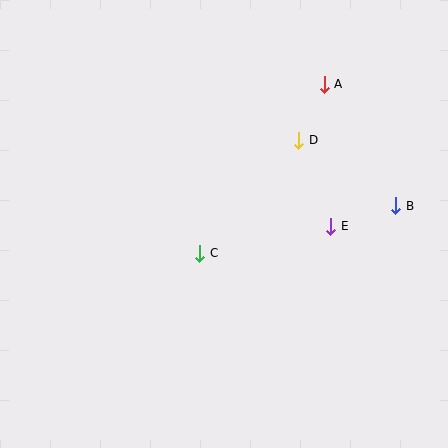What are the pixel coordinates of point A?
Point A is at (324, 84).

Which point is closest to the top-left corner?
Point C is closest to the top-left corner.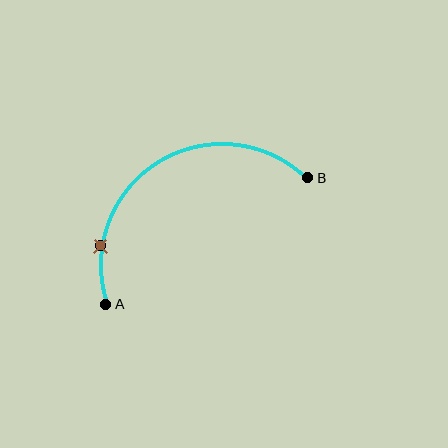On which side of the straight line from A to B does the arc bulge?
The arc bulges above the straight line connecting A and B.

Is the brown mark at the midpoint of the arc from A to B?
No. The brown mark lies on the arc but is closer to endpoint A. The arc midpoint would be at the point on the curve equidistant along the arc from both A and B.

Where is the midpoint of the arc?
The arc midpoint is the point on the curve farthest from the straight line joining A and B. It sits above that line.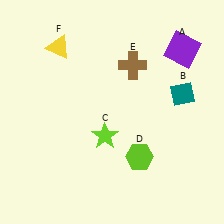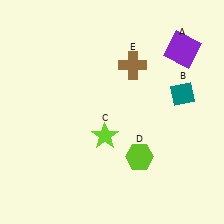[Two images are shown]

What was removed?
The yellow triangle (F) was removed in Image 2.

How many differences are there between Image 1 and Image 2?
There is 1 difference between the two images.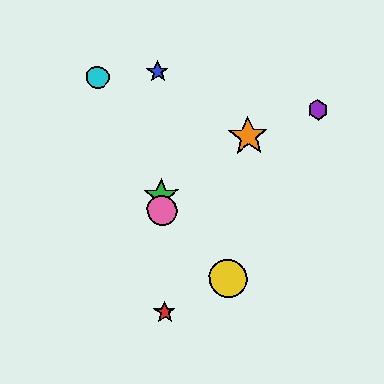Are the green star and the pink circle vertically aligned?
Yes, both are at x≈161.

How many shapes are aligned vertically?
4 shapes (the red star, the blue star, the green star, the pink circle) are aligned vertically.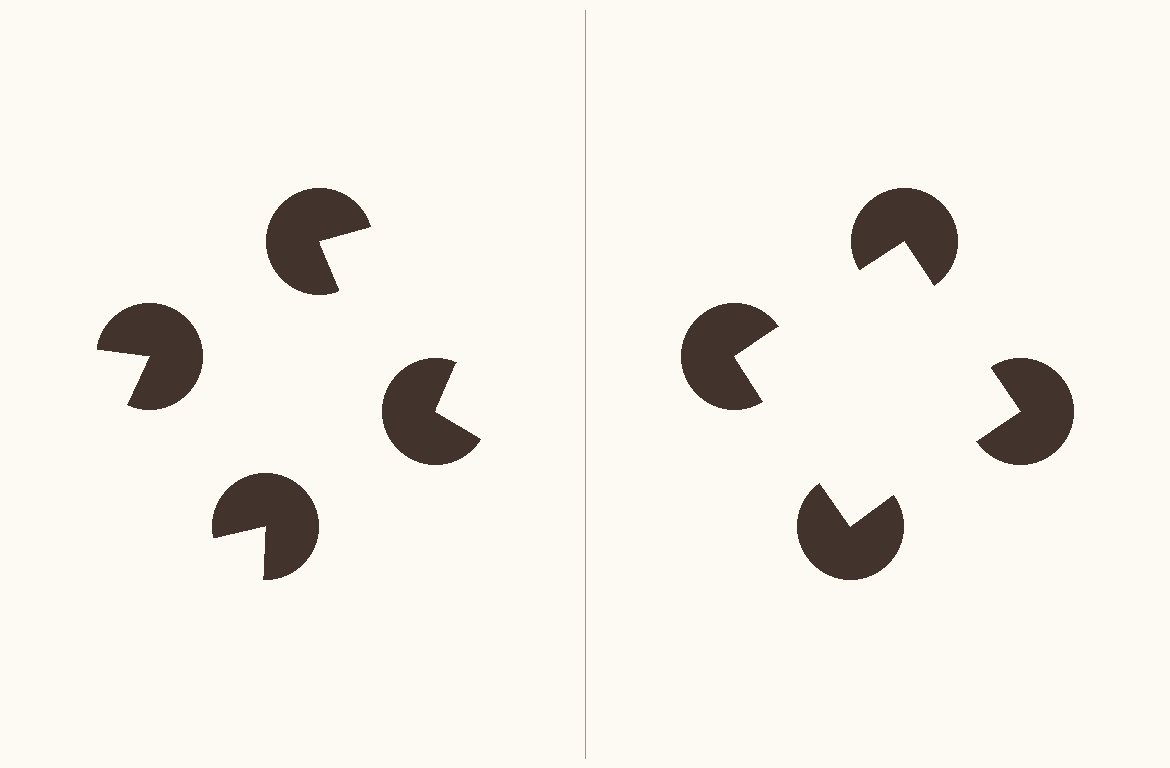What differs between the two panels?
The pac-man discs are positioned identically on both sides; only the wedge orientations differ. On the right they align to a square; on the left they are misaligned.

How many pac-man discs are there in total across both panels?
8 — 4 on each side.